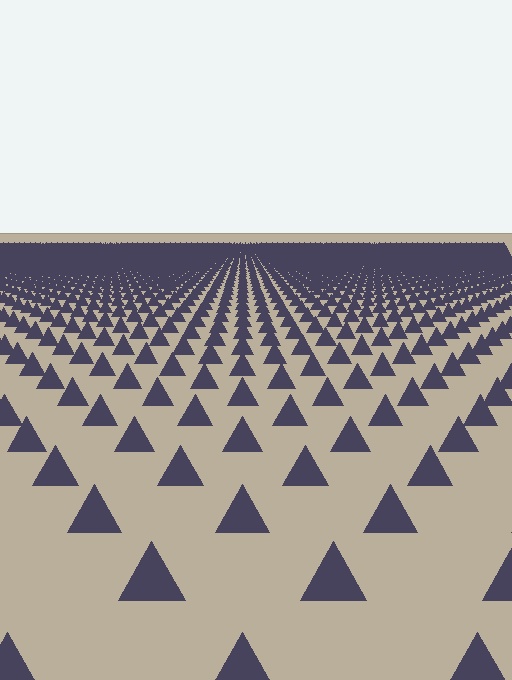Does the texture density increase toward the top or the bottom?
Density increases toward the top.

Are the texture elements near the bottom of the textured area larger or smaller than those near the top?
Larger. Near the bottom, elements are closer to the viewer and appear at a bigger on-screen size.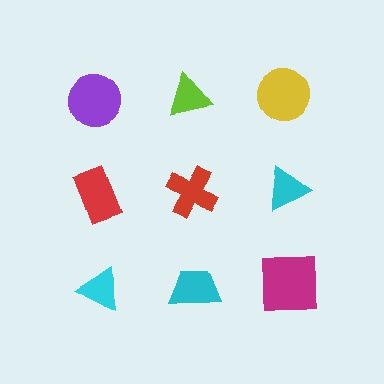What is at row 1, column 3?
A yellow circle.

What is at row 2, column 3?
A cyan triangle.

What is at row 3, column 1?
A cyan triangle.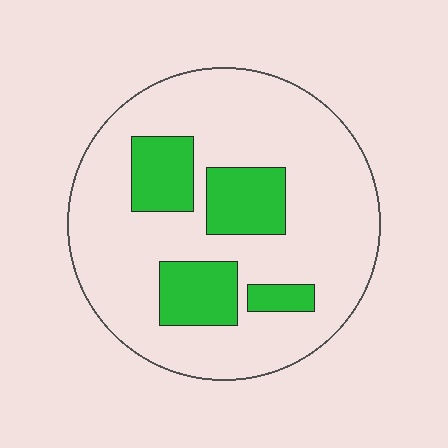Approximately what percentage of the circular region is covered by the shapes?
Approximately 20%.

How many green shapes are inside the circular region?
4.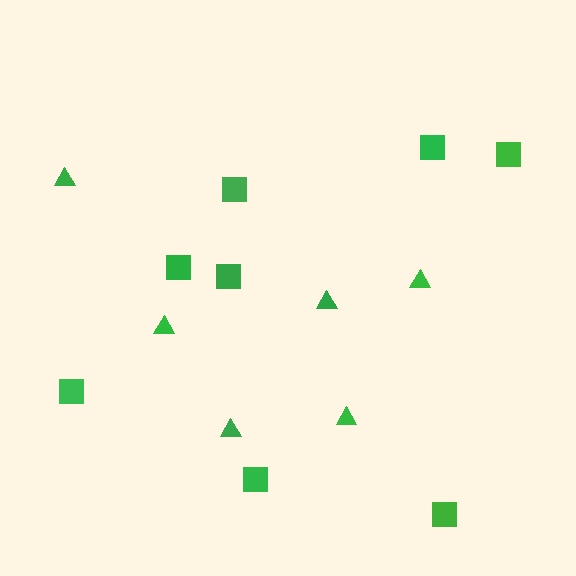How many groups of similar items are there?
There are 2 groups: one group of triangles (6) and one group of squares (8).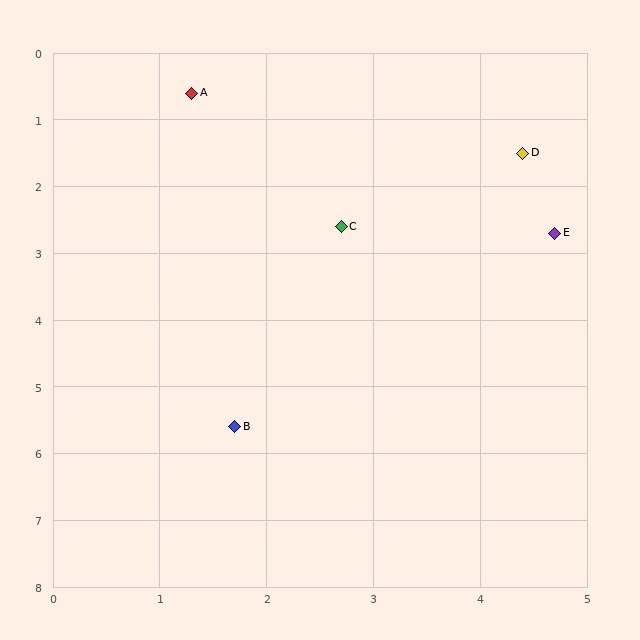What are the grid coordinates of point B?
Point B is at approximately (1.7, 5.6).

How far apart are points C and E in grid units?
Points C and E are about 2.0 grid units apart.